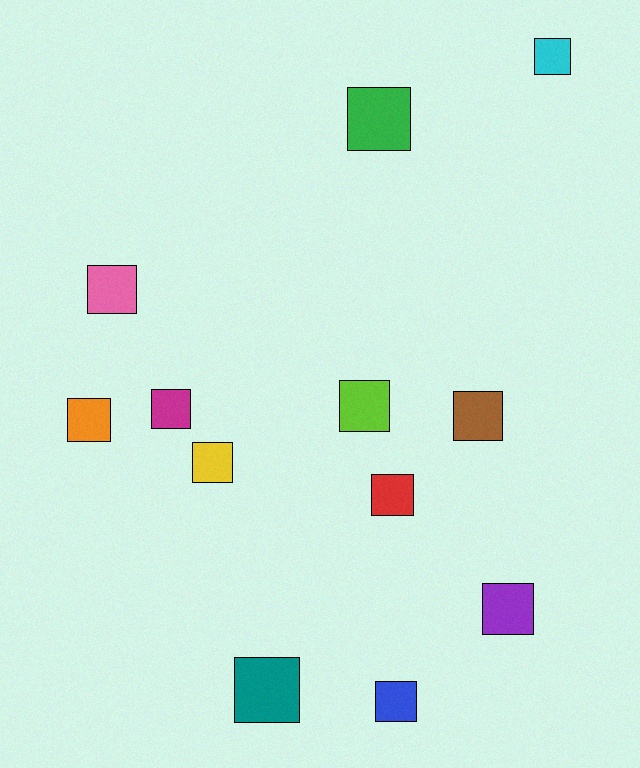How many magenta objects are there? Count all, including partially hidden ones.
There is 1 magenta object.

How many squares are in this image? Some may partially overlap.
There are 12 squares.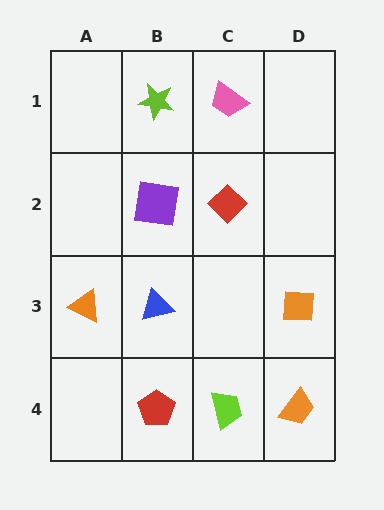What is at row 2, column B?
A purple square.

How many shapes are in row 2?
2 shapes.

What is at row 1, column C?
A pink trapezoid.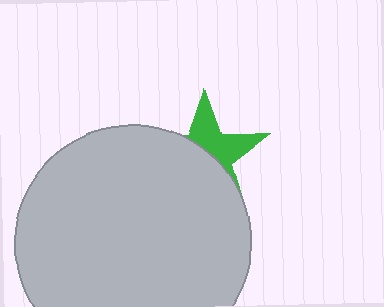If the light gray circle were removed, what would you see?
You would see the complete green star.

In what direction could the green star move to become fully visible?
The green star could move up. That would shift it out from behind the light gray circle entirely.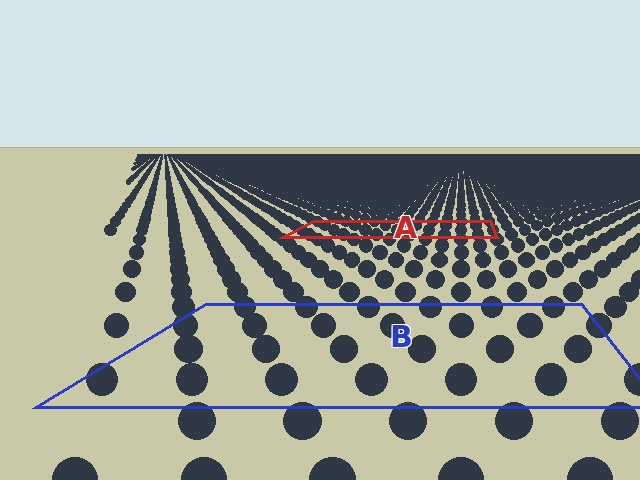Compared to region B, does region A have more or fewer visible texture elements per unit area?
Region A has more texture elements per unit area — they are packed more densely because it is farther away.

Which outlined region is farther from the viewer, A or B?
Region A is farther from the viewer — the texture elements inside it appear smaller and more densely packed.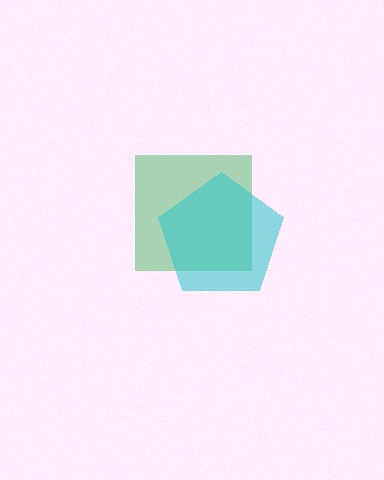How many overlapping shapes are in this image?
There are 2 overlapping shapes in the image.